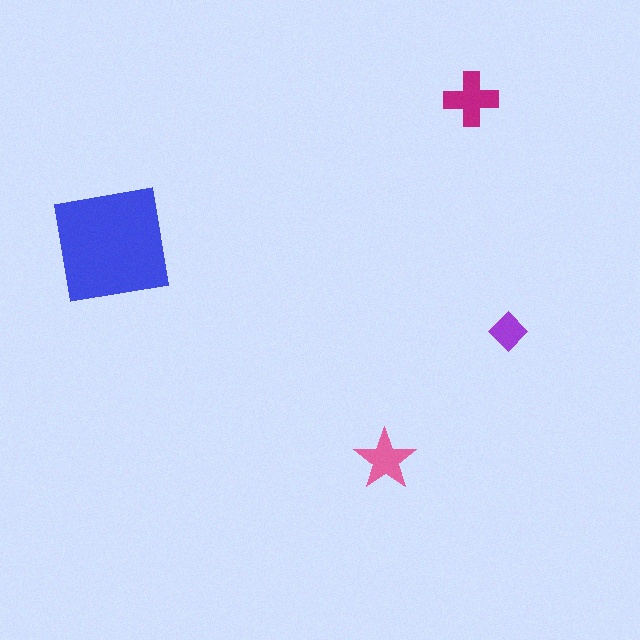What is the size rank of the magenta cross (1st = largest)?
2nd.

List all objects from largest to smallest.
The blue square, the magenta cross, the pink star, the purple diamond.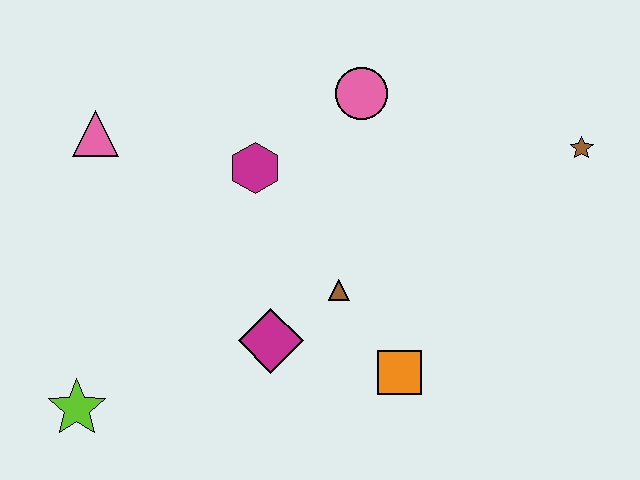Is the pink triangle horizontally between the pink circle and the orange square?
No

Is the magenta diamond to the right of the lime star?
Yes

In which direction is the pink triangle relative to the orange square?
The pink triangle is to the left of the orange square.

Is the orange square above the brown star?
No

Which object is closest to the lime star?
The magenta diamond is closest to the lime star.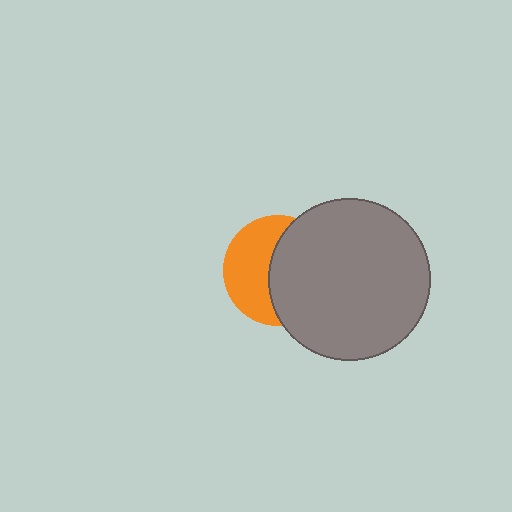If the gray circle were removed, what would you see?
You would see the complete orange circle.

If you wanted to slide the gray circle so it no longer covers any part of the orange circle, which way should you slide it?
Slide it right — that is the most direct way to separate the two shapes.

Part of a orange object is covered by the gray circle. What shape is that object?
It is a circle.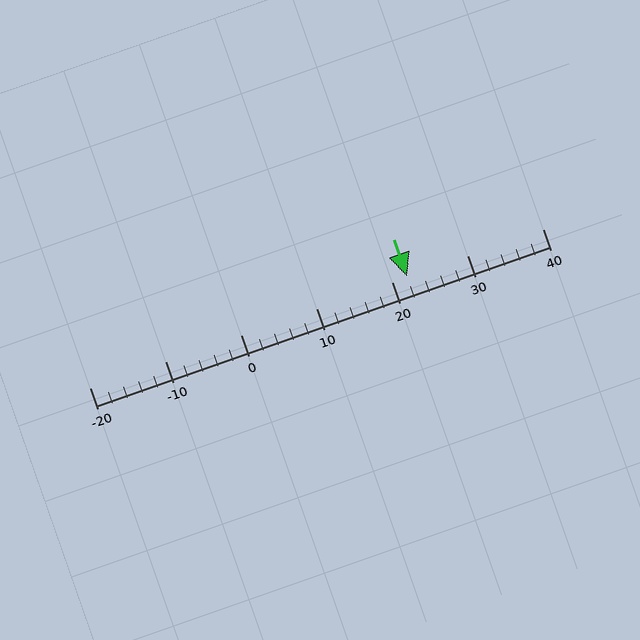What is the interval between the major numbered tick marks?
The major tick marks are spaced 10 units apart.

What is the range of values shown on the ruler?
The ruler shows values from -20 to 40.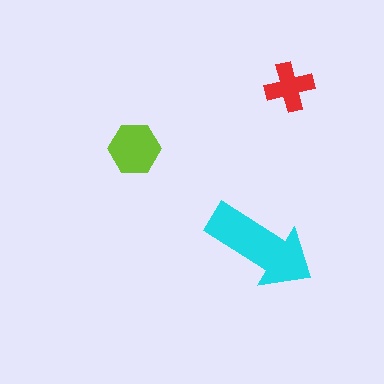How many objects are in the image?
There are 3 objects in the image.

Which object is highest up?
The red cross is topmost.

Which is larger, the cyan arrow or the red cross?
The cyan arrow.